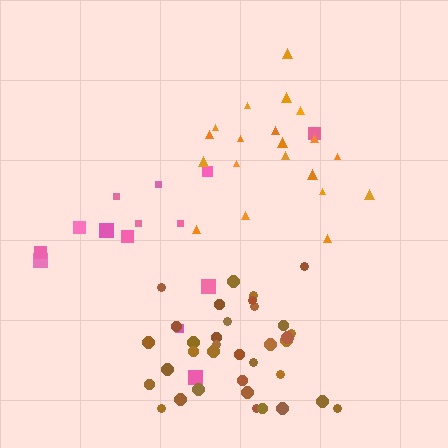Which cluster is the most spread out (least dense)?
Pink.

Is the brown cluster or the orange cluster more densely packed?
Brown.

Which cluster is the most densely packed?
Brown.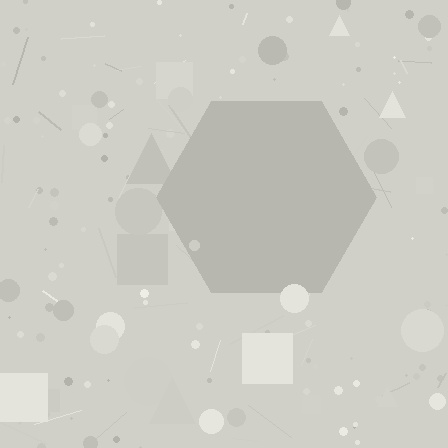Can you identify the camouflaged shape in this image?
The camouflaged shape is a hexagon.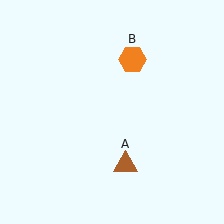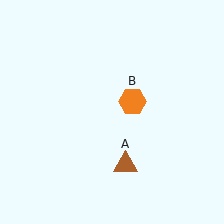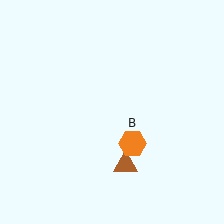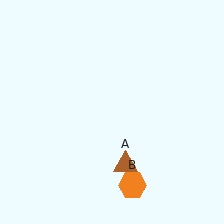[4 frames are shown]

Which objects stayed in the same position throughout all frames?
Brown triangle (object A) remained stationary.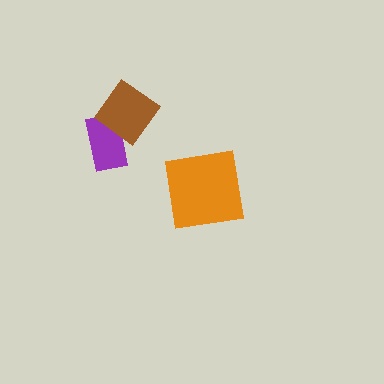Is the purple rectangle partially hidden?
Yes, it is partially covered by another shape.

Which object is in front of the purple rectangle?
The brown diamond is in front of the purple rectangle.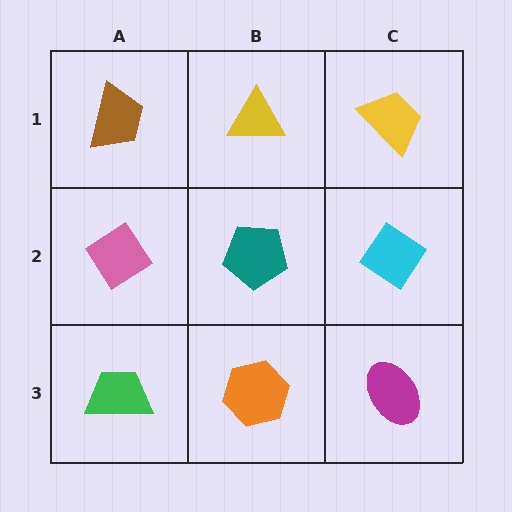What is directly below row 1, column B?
A teal pentagon.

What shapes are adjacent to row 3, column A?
A pink diamond (row 2, column A), an orange hexagon (row 3, column B).